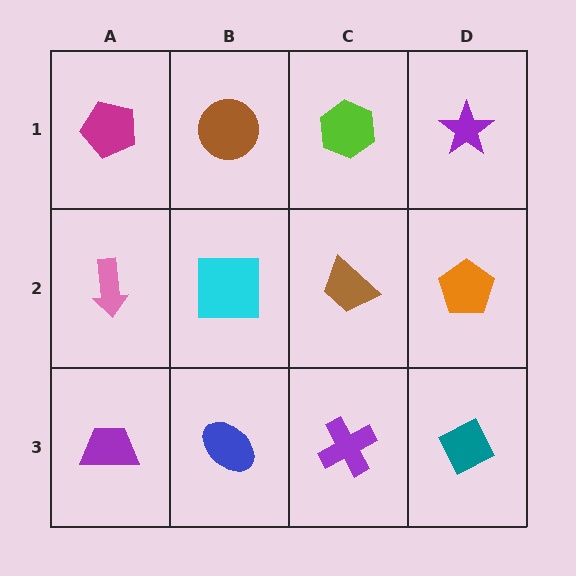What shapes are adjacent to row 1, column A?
A pink arrow (row 2, column A), a brown circle (row 1, column B).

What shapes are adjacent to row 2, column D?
A purple star (row 1, column D), a teal diamond (row 3, column D), a brown trapezoid (row 2, column C).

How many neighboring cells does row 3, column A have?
2.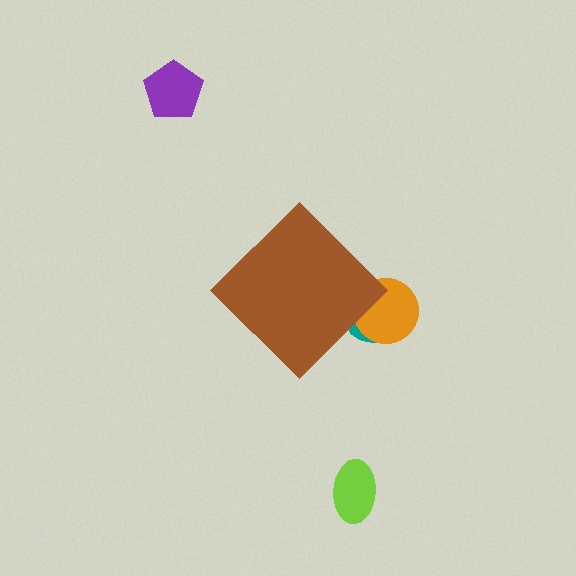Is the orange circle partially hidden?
Yes, the orange circle is partially hidden behind the brown diamond.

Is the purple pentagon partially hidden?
No, the purple pentagon is fully visible.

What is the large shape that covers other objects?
A brown diamond.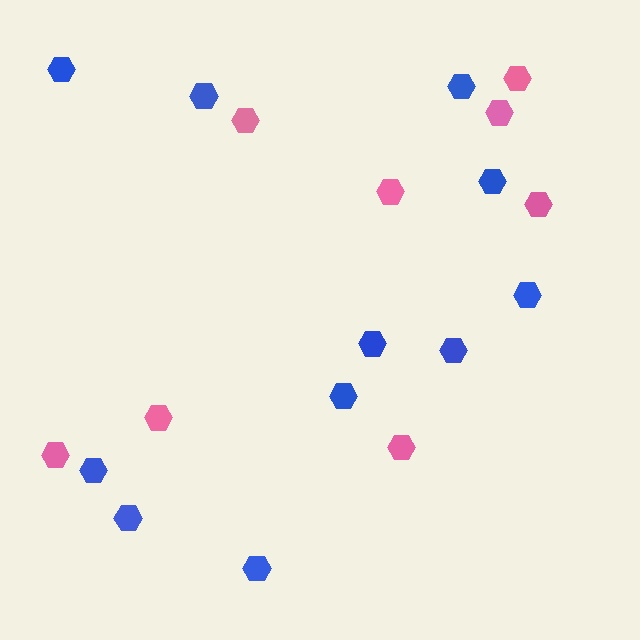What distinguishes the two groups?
There are 2 groups: one group of pink hexagons (8) and one group of blue hexagons (11).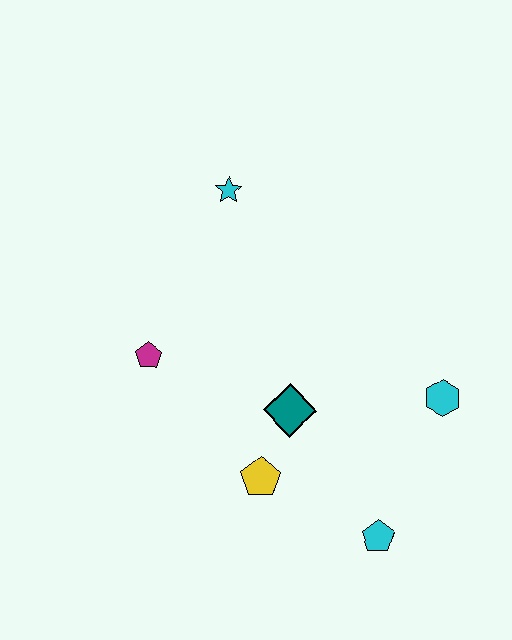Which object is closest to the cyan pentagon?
The yellow pentagon is closest to the cyan pentagon.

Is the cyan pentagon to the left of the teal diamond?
No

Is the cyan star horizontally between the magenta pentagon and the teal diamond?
Yes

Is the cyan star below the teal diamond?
No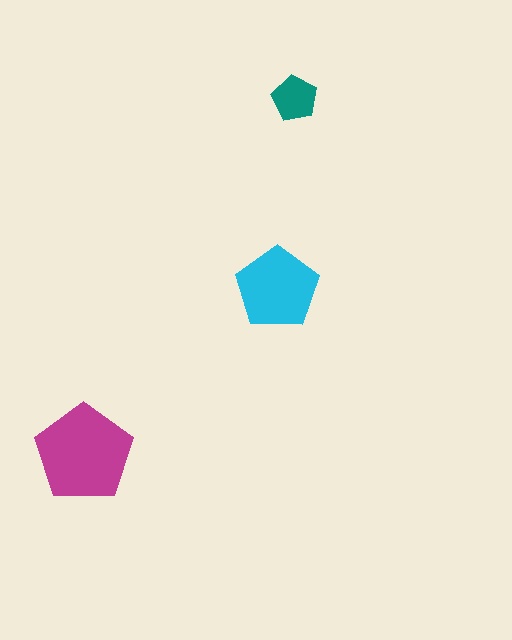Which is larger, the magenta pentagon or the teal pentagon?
The magenta one.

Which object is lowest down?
The magenta pentagon is bottommost.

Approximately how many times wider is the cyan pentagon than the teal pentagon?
About 2 times wider.